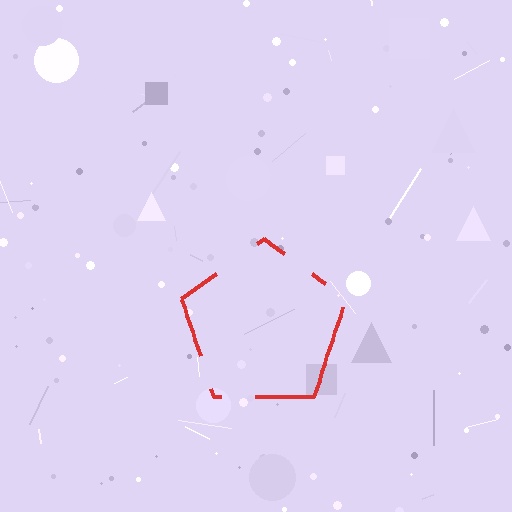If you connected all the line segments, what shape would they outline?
They would outline a pentagon.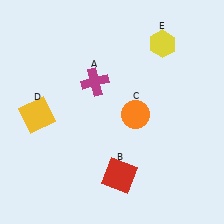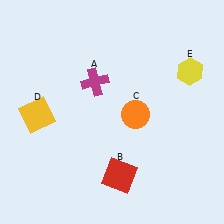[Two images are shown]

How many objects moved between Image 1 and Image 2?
1 object moved between the two images.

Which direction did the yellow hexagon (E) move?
The yellow hexagon (E) moved down.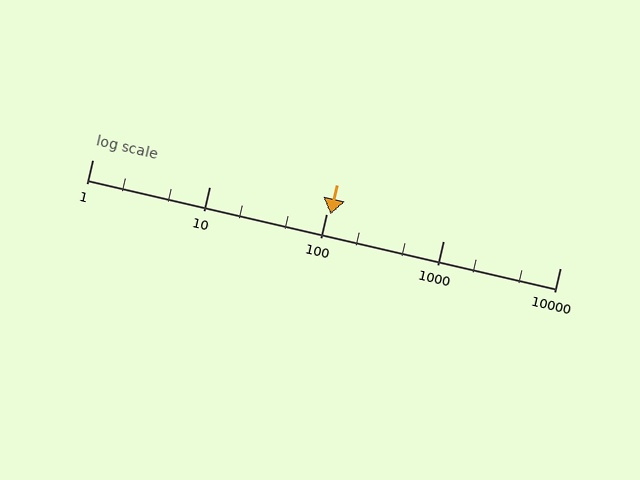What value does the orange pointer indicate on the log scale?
The pointer indicates approximately 110.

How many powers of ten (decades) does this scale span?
The scale spans 4 decades, from 1 to 10000.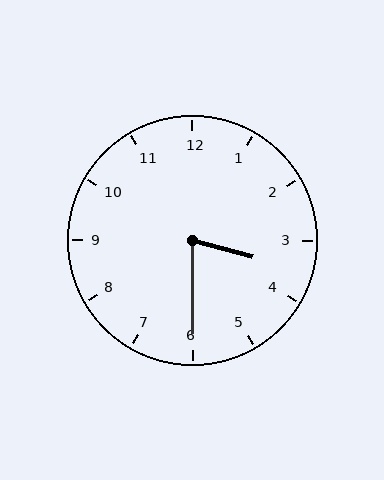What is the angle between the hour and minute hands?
Approximately 75 degrees.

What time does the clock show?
3:30.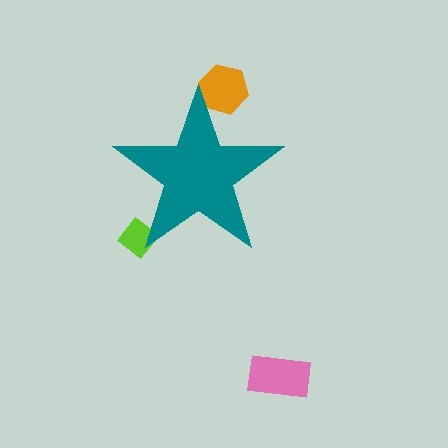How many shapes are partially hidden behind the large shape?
2 shapes are partially hidden.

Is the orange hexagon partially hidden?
Yes, the orange hexagon is partially hidden behind the teal star.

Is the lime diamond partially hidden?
Yes, the lime diamond is partially hidden behind the teal star.